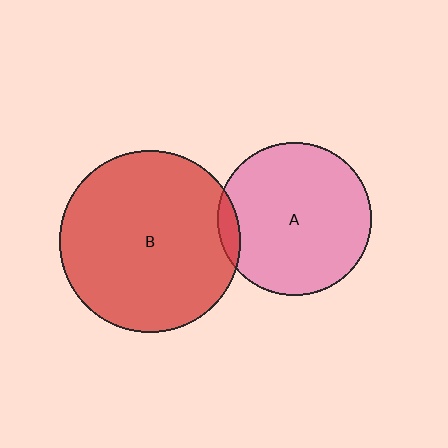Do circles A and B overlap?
Yes.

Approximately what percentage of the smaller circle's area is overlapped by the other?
Approximately 5%.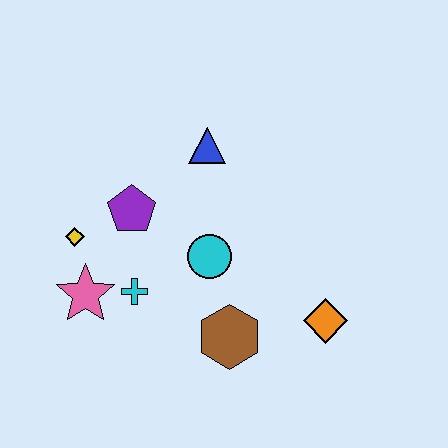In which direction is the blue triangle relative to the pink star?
The blue triangle is above the pink star.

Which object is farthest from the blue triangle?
The orange diamond is farthest from the blue triangle.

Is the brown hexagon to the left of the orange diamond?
Yes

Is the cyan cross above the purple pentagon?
No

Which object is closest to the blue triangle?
The purple pentagon is closest to the blue triangle.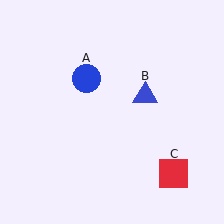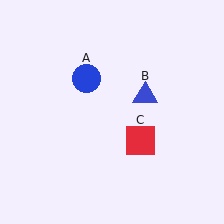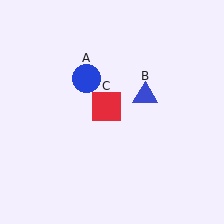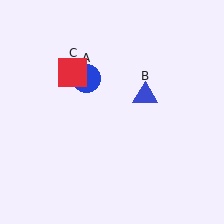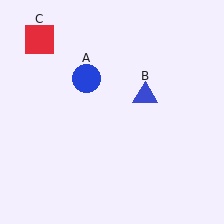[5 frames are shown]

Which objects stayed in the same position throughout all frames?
Blue circle (object A) and blue triangle (object B) remained stationary.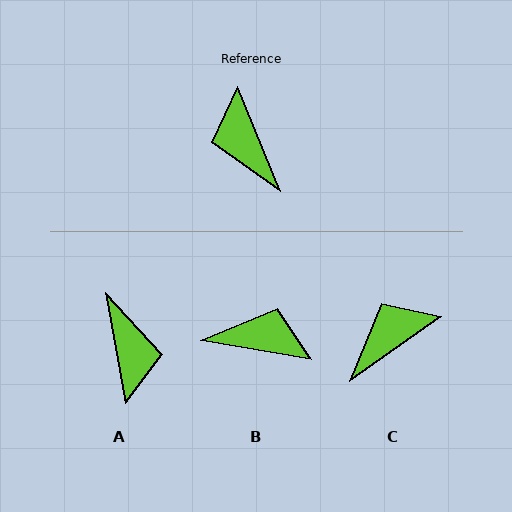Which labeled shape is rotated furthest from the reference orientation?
A, about 167 degrees away.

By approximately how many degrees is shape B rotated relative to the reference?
Approximately 122 degrees clockwise.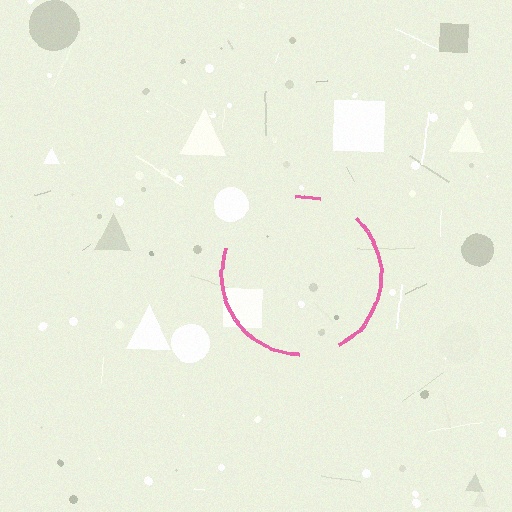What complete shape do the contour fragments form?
The contour fragments form a circle.